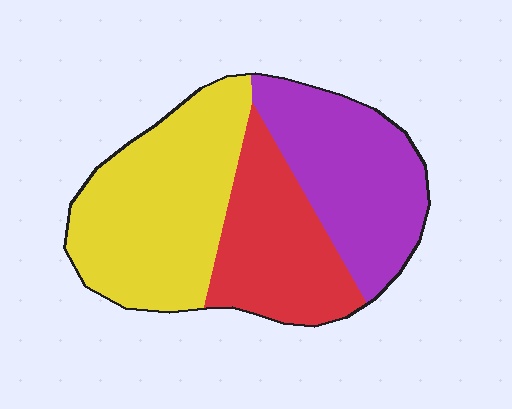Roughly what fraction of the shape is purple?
Purple covers around 30% of the shape.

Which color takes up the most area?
Yellow, at roughly 40%.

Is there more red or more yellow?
Yellow.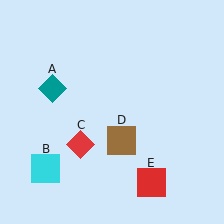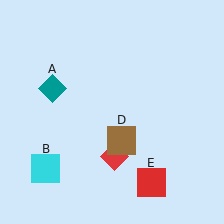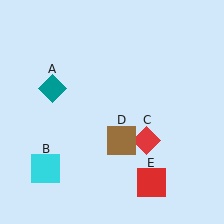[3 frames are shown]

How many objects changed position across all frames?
1 object changed position: red diamond (object C).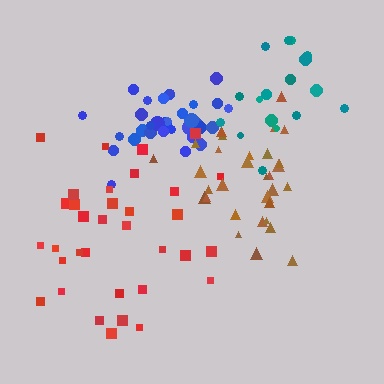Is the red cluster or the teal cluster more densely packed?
Teal.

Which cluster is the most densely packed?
Blue.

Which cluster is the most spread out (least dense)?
Red.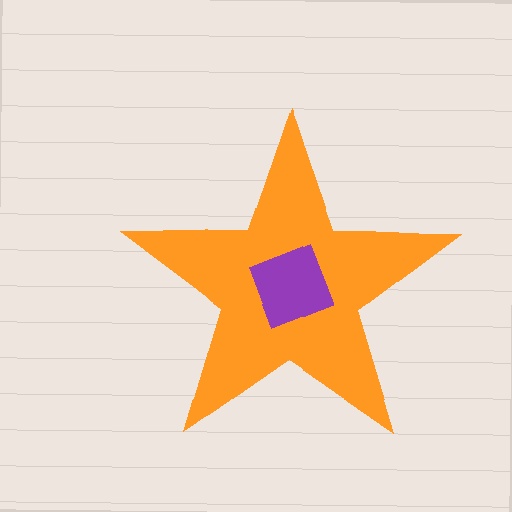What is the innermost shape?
The purple square.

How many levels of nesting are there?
2.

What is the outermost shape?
The orange star.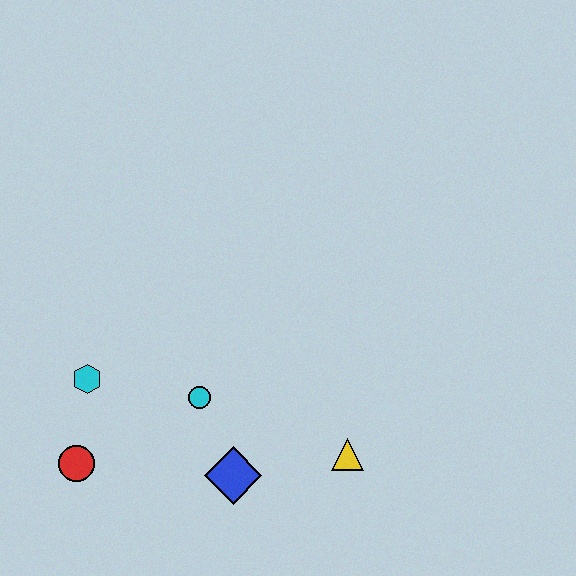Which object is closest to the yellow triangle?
The blue diamond is closest to the yellow triangle.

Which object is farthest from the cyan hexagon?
The yellow triangle is farthest from the cyan hexagon.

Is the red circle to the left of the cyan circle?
Yes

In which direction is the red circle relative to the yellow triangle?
The red circle is to the left of the yellow triangle.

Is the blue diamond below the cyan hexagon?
Yes